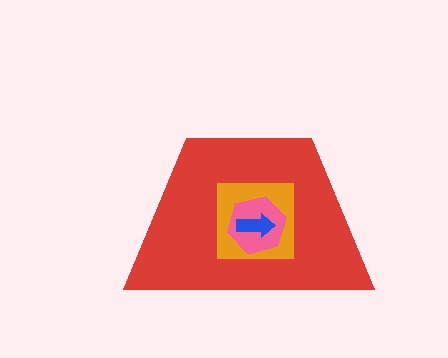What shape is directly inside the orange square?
The pink hexagon.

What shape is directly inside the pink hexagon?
The blue arrow.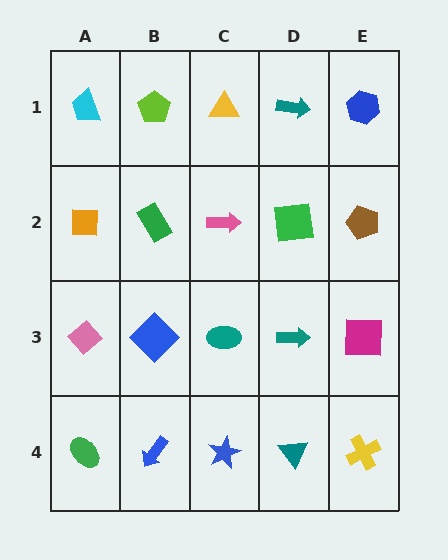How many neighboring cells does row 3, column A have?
3.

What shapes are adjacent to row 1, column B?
A green rectangle (row 2, column B), a cyan trapezoid (row 1, column A), a yellow triangle (row 1, column C).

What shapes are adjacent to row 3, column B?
A green rectangle (row 2, column B), a blue arrow (row 4, column B), a pink diamond (row 3, column A), a teal ellipse (row 3, column C).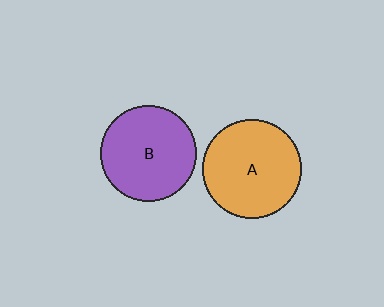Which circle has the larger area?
Circle A (orange).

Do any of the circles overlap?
No, none of the circles overlap.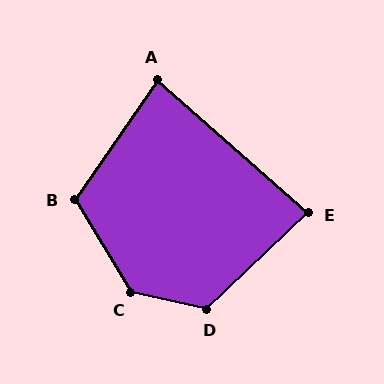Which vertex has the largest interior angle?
C, at approximately 133 degrees.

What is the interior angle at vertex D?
Approximately 124 degrees (obtuse).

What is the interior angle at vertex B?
Approximately 114 degrees (obtuse).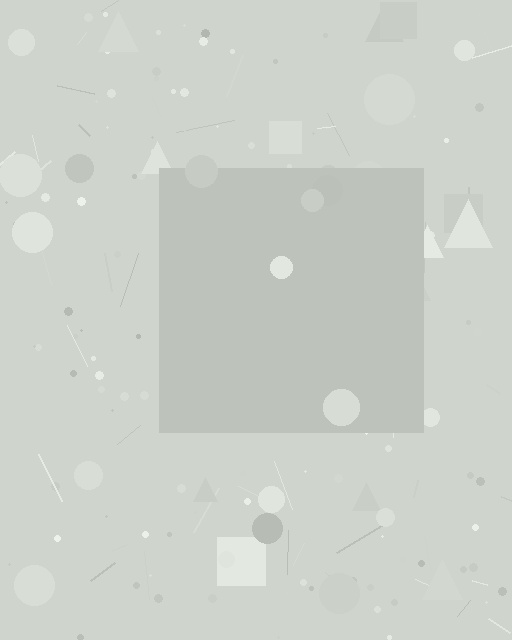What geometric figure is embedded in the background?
A square is embedded in the background.